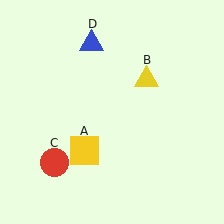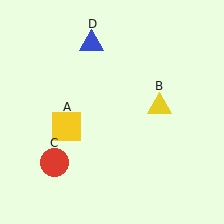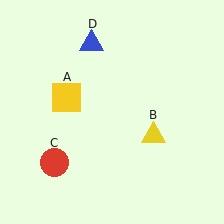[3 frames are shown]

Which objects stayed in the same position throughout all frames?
Red circle (object C) and blue triangle (object D) remained stationary.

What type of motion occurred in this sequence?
The yellow square (object A), yellow triangle (object B) rotated clockwise around the center of the scene.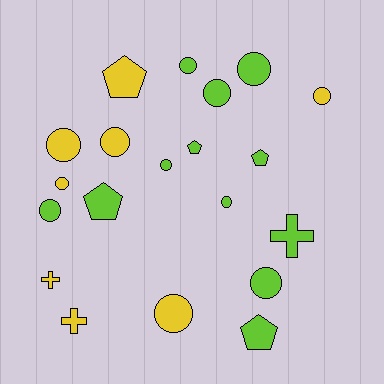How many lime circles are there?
There are 7 lime circles.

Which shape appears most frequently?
Circle, with 12 objects.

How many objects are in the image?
There are 20 objects.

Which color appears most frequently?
Lime, with 12 objects.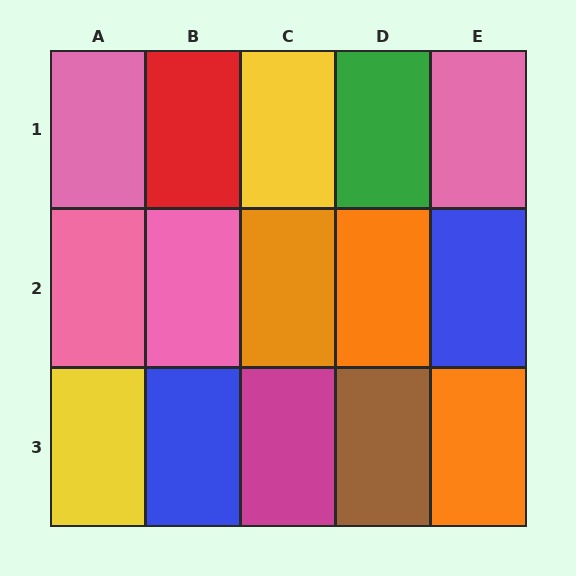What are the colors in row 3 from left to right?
Yellow, blue, magenta, brown, orange.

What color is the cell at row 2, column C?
Orange.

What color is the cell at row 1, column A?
Pink.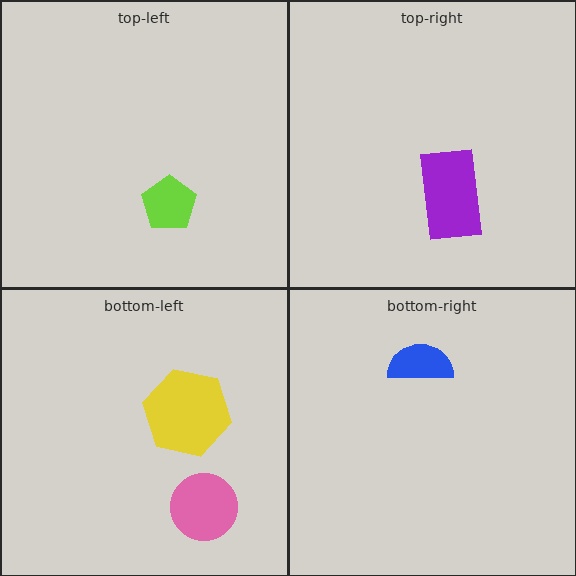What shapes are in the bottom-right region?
The blue semicircle.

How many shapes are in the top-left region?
1.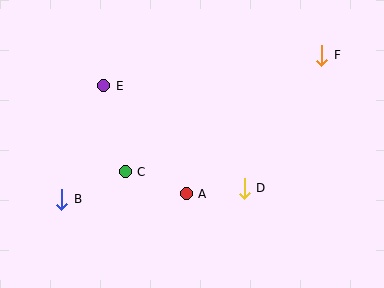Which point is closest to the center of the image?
Point A at (186, 194) is closest to the center.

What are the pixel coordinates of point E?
Point E is at (104, 86).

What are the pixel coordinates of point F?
Point F is at (322, 55).